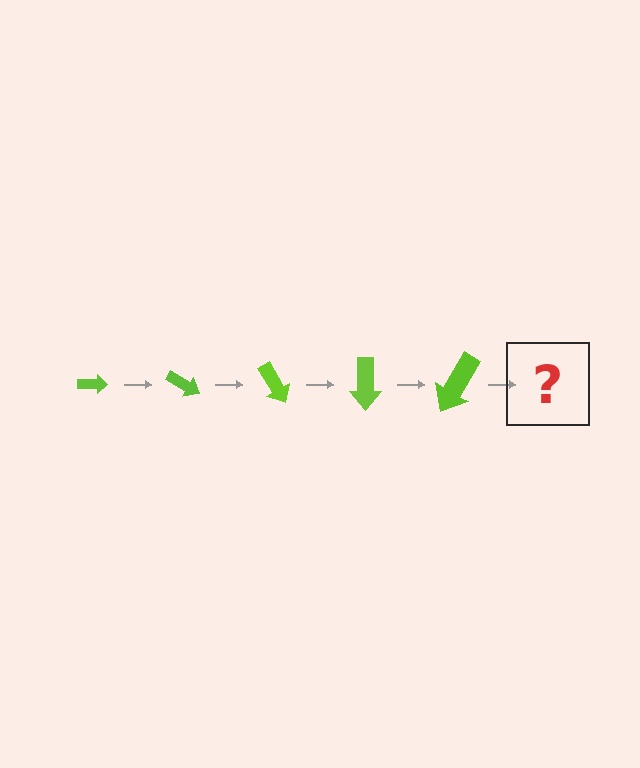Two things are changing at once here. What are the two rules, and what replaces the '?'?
The two rules are that the arrow grows larger each step and it rotates 30 degrees each step. The '?' should be an arrow, larger than the previous one and rotated 150 degrees from the start.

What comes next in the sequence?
The next element should be an arrow, larger than the previous one and rotated 150 degrees from the start.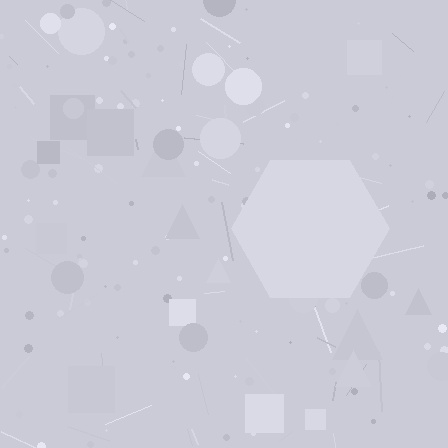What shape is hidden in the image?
A hexagon is hidden in the image.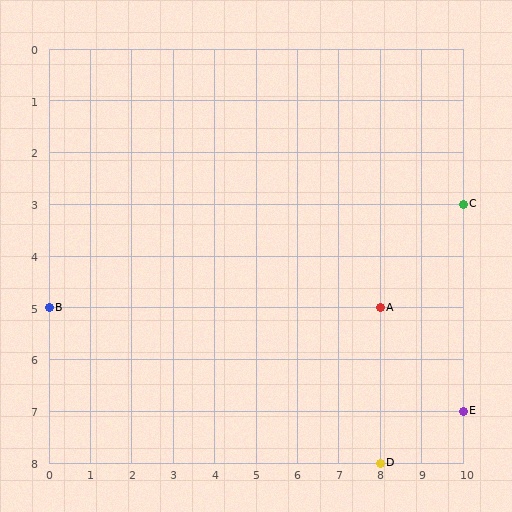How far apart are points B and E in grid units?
Points B and E are 10 columns and 2 rows apart (about 10.2 grid units diagonally).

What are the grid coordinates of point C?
Point C is at grid coordinates (10, 3).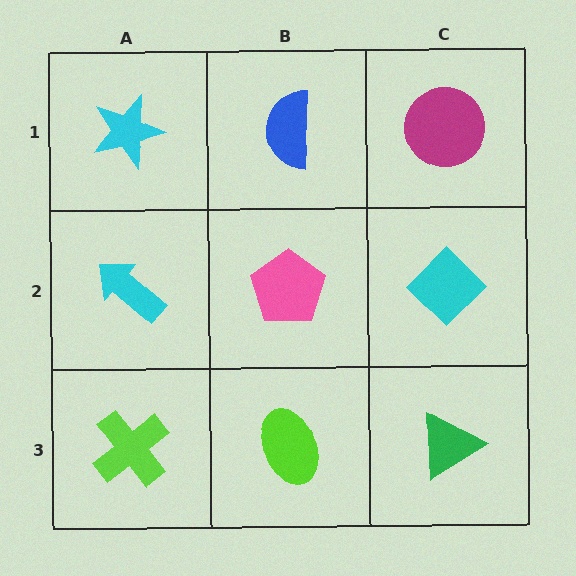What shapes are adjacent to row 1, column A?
A cyan arrow (row 2, column A), a blue semicircle (row 1, column B).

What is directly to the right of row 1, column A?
A blue semicircle.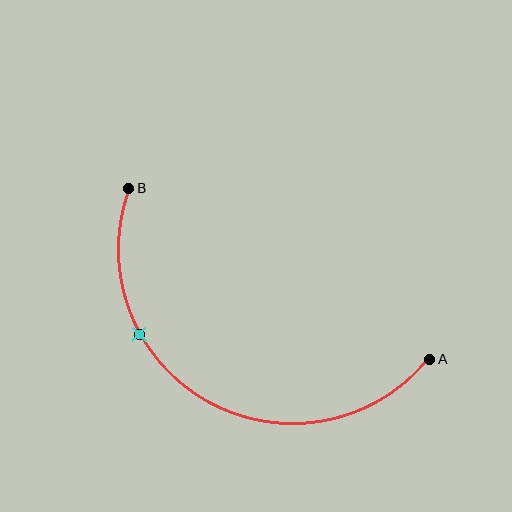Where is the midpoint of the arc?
The arc midpoint is the point on the curve farthest from the straight line joining A and B. It sits below that line.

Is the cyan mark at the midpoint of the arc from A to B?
No. The cyan mark lies on the arc but is closer to endpoint B. The arc midpoint would be at the point on the curve equidistant along the arc from both A and B.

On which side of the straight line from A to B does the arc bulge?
The arc bulges below the straight line connecting A and B.